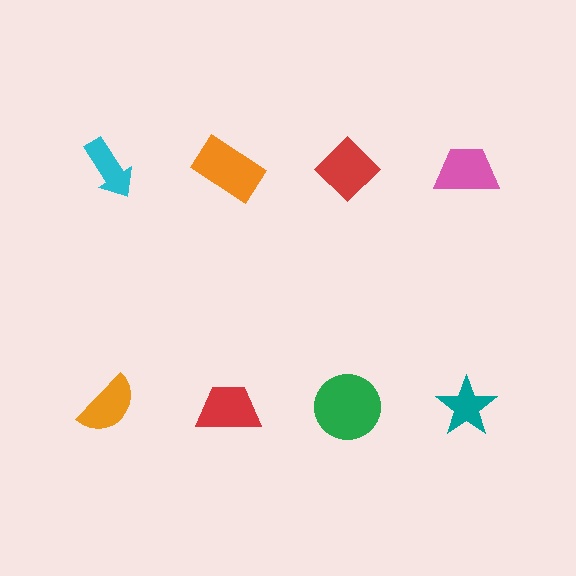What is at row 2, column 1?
An orange semicircle.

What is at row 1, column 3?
A red diamond.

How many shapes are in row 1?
4 shapes.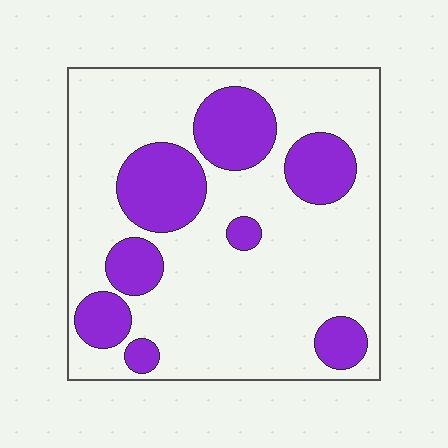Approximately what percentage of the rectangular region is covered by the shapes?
Approximately 25%.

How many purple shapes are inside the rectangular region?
8.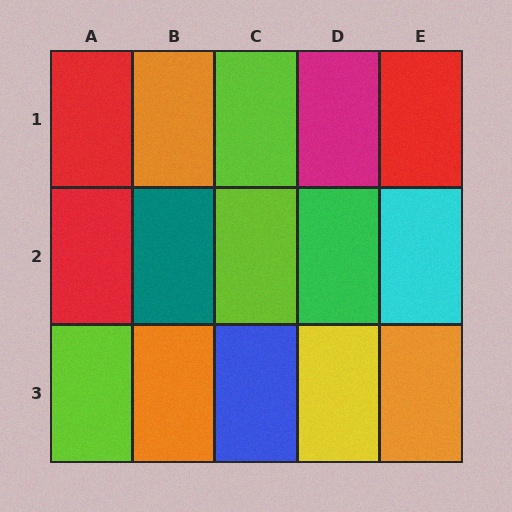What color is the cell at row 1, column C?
Lime.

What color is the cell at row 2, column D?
Green.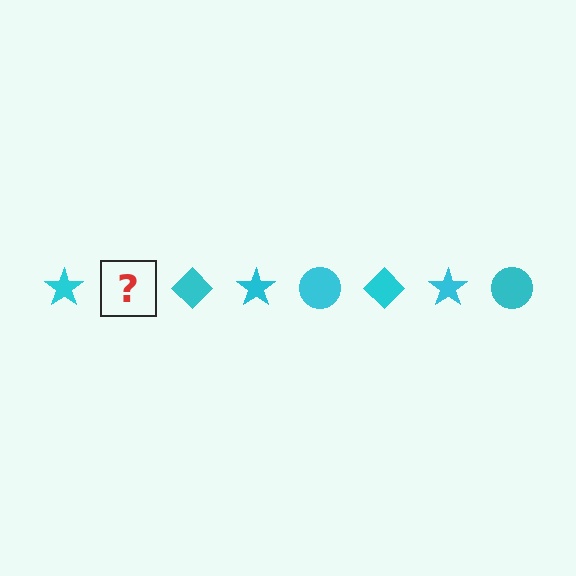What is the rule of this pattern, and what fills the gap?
The rule is that the pattern cycles through star, circle, diamond shapes in cyan. The gap should be filled with a cyan circle.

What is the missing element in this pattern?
The missing element is a cyan circle.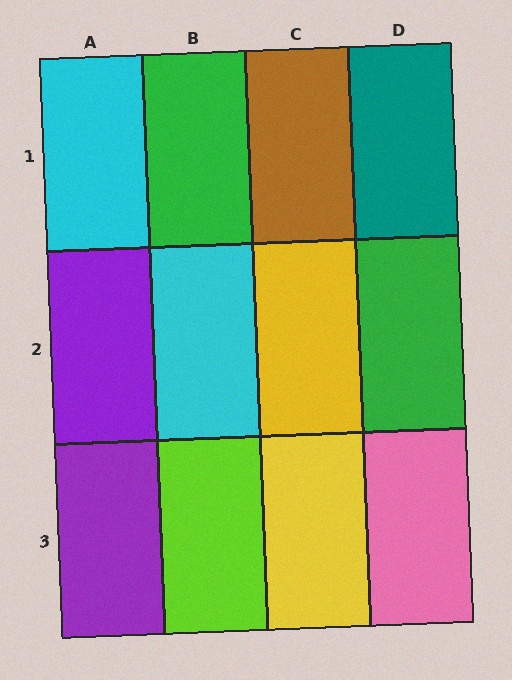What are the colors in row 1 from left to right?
Cyan, green, brown, teal.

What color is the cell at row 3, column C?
Yellow.